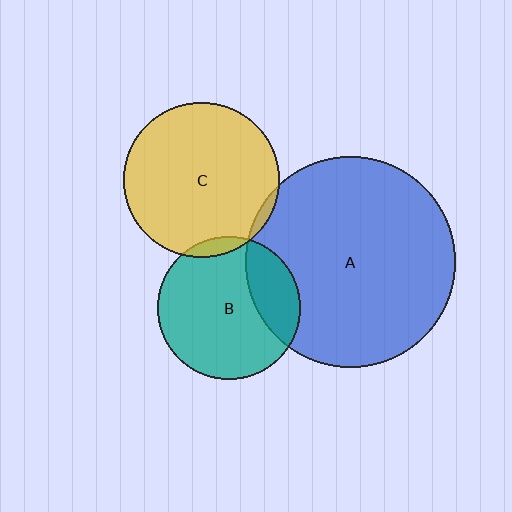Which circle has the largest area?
Circle A (blue).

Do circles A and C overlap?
Yes.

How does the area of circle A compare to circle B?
Approximately 2.2 times.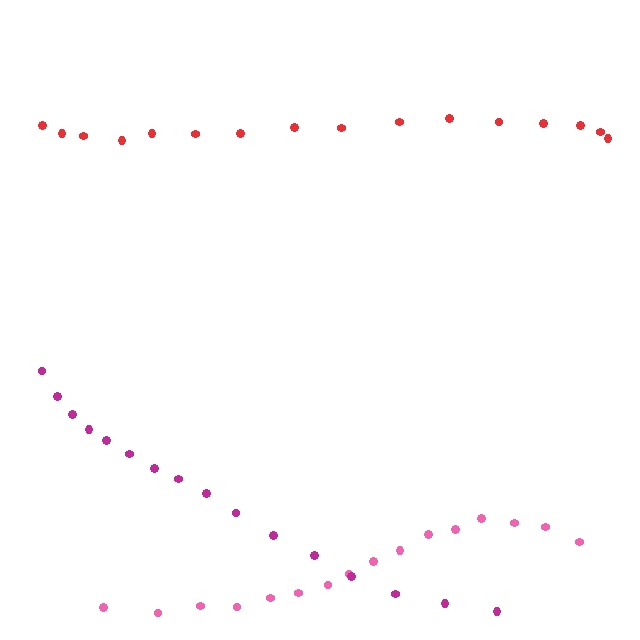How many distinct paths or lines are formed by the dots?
There are 3 distinct paths.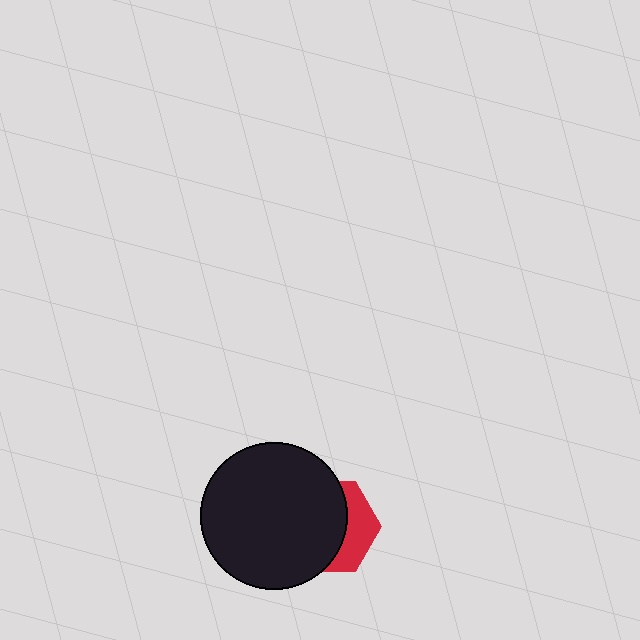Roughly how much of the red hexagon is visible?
A small part of it is visible (roughly 34%).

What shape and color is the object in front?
The object in front is a black circle.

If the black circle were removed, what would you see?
You would see the complete red hexagon.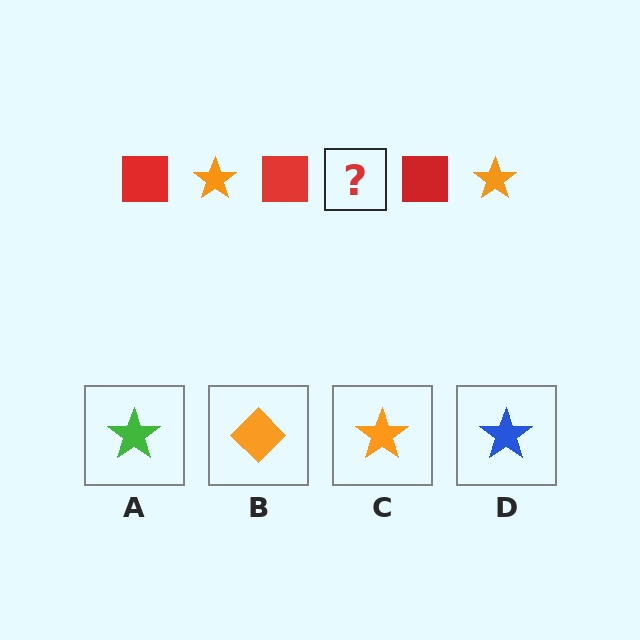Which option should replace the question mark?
Option C.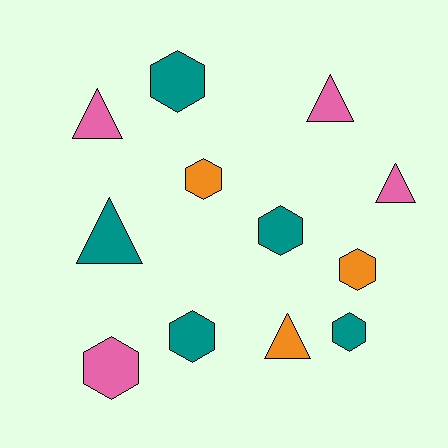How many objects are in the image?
There are 12 objects.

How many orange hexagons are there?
There are 2 orange hexagons.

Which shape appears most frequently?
Hexagon, with 7 objects.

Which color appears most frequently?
Teal, with 5 objects.